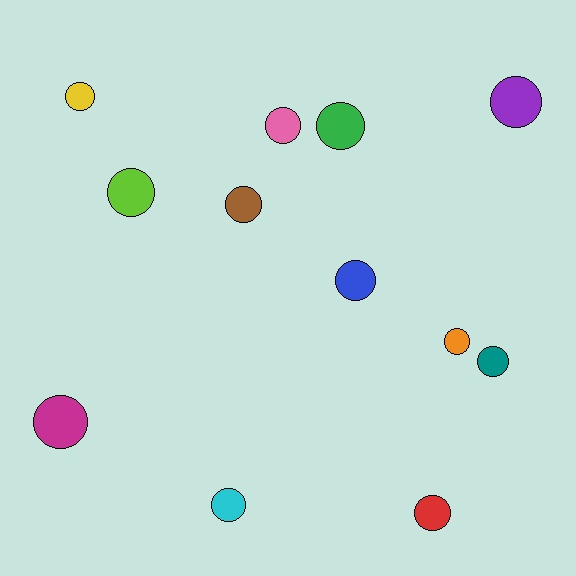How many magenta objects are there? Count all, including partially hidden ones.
There is 1 magenta object.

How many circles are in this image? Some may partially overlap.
There are 12 circles.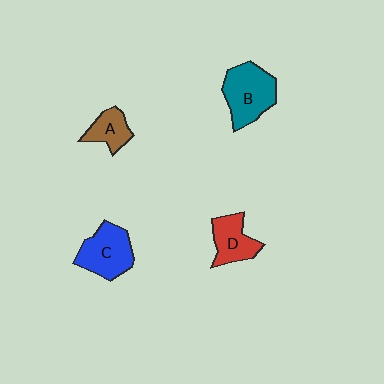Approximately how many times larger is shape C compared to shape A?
Approximately 1.7 times.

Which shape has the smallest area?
Shape A (brown).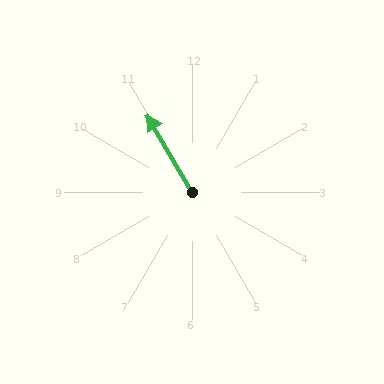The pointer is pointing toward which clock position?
Roughly 11 o'clock.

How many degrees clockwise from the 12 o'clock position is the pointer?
Approximately 330 degrees.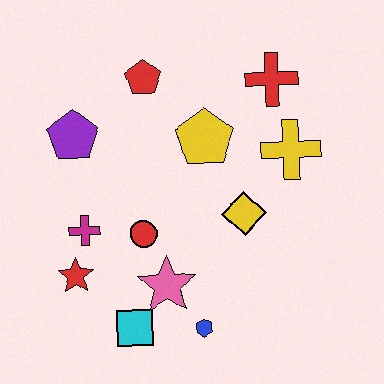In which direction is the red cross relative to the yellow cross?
The red cross is above the yellow cross.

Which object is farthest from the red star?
The red cross is farthest from the red star.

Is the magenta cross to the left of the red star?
No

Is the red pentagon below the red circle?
No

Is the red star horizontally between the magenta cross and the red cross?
No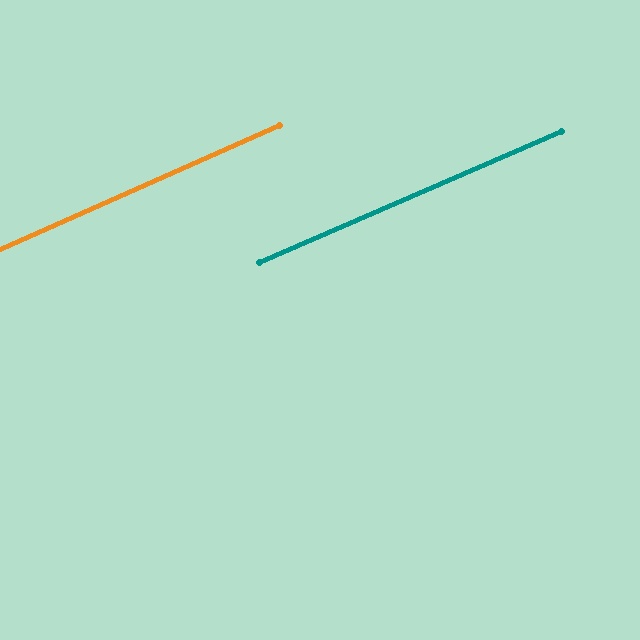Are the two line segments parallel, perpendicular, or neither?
Parallel — their directions differ by only 0.5°.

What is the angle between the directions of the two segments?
Approximately 1 degree.